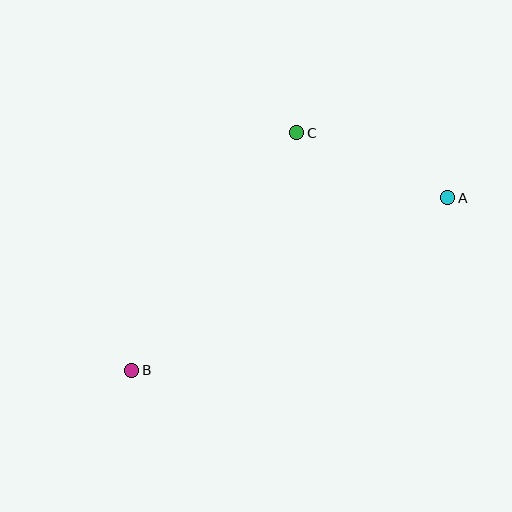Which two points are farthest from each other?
Points A and B are farthest from each other.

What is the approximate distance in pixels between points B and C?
The distance between B and C is approximately 289 pixels.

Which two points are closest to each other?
Points A and C are closest to each other.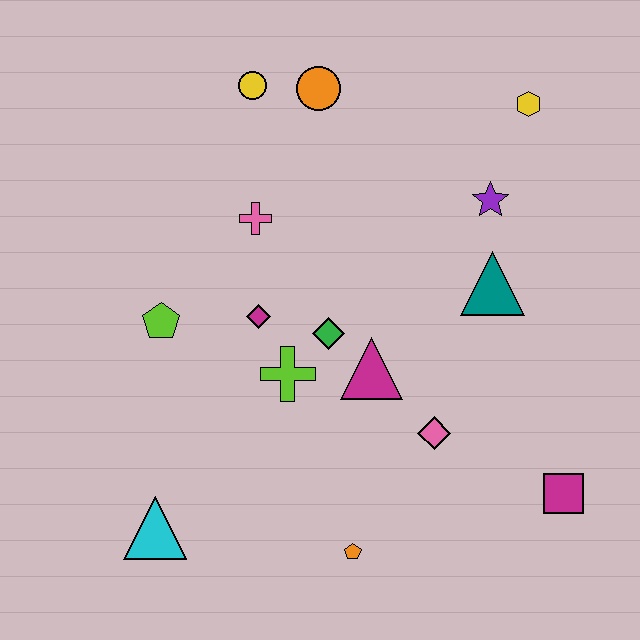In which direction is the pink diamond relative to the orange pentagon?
The pink diamond is above the orange pentagon.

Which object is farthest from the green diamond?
The yellow hexagon is farthest from the green diamond.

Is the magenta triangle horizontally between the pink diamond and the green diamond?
Yes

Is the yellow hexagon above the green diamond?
Yes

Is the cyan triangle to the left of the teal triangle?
Yes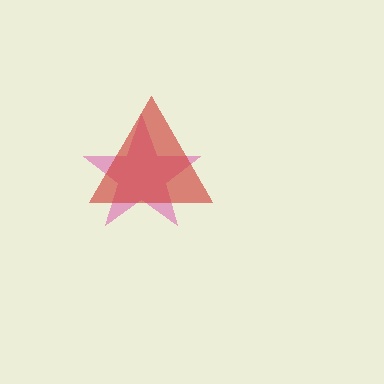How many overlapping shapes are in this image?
There are 2 overlapping shapes in the image.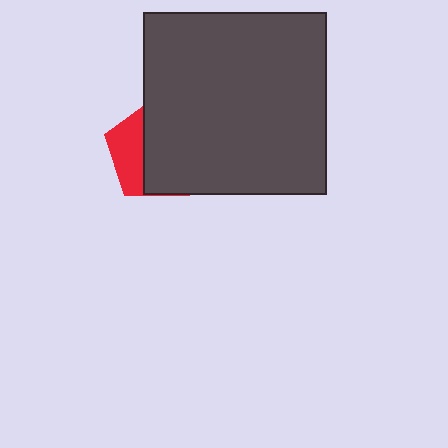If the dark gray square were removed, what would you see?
You would see the complete red pentagon.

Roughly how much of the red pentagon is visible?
A small part of it is visible (roughly 33%).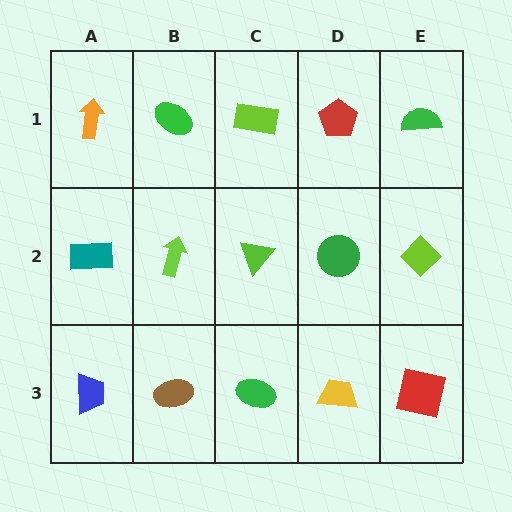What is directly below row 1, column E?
A lime diamond.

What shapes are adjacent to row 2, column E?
A green semicircle (row 1, column E), a red square (row 3, column E), a green circle (row 2, column D).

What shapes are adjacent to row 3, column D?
A green circle (row 2, column D), a green ellipse (row 3, column C), a red square (row 3, column E).